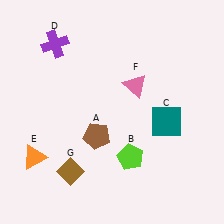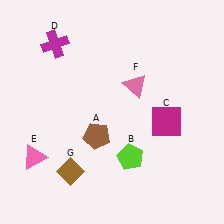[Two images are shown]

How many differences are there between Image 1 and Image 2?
There are 3 differences between the two images.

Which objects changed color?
C changed from teal to magenta. D changed from purple to magenta. E changed from orange to pink.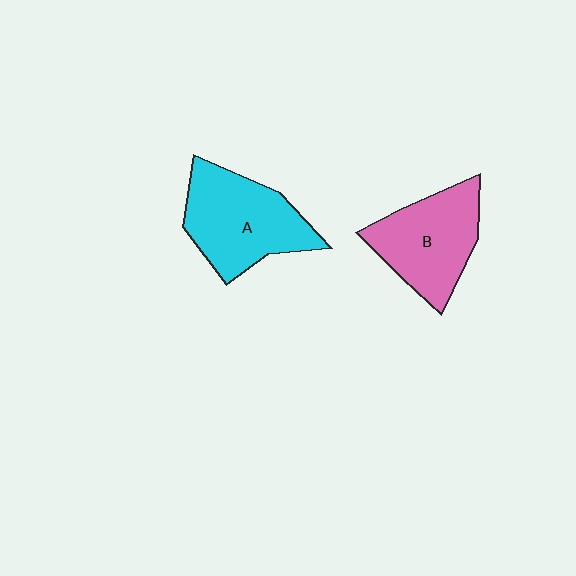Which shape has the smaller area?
Shape B (pink).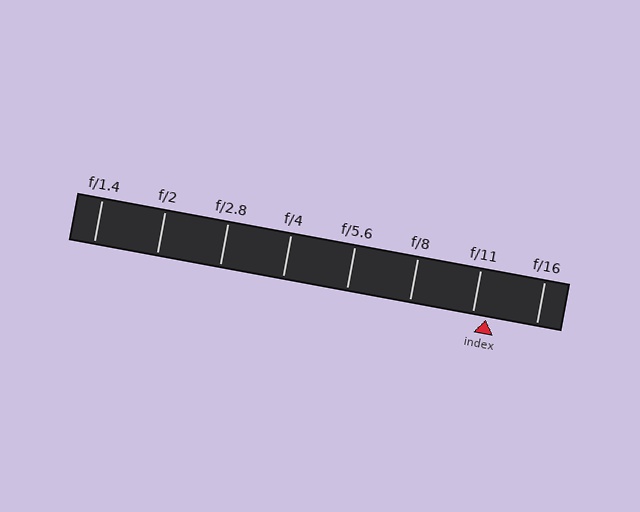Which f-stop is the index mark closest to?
The index mark is closest to f/11.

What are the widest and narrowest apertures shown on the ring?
The widest aperture shown is f/1.4 and the narrowest is f/16.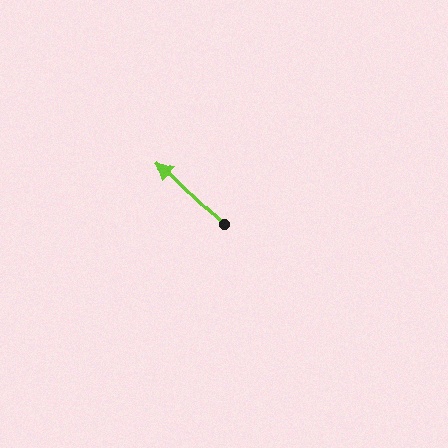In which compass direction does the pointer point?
Northwest.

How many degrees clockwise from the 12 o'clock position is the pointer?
Approximately 314 degrees.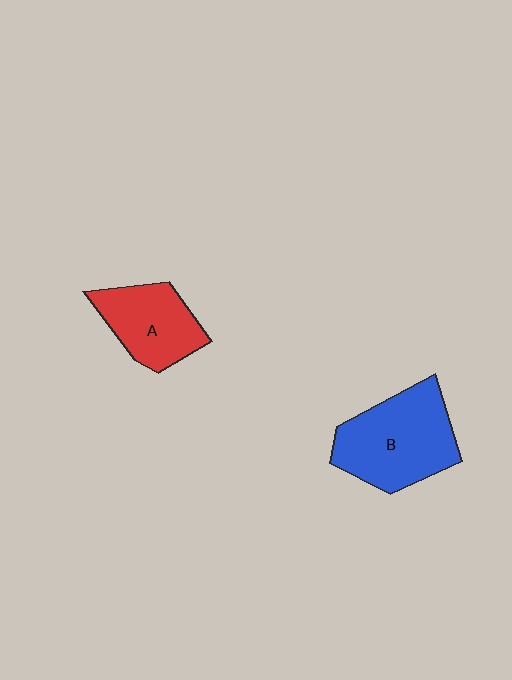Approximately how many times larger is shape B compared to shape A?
Approximately 1.4 times.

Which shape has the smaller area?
Shape A (red).